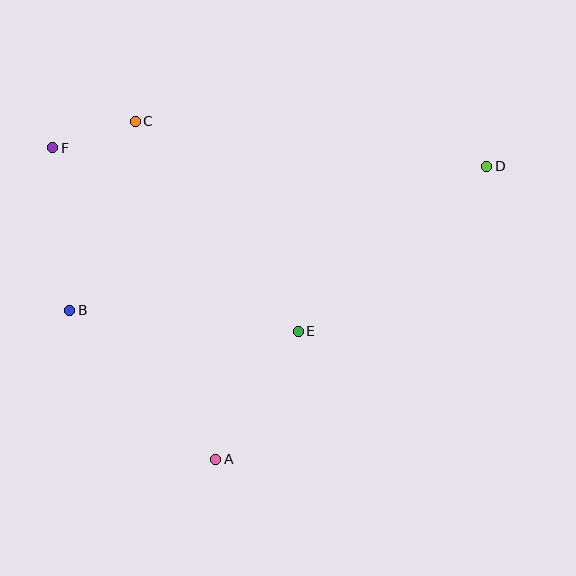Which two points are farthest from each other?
Points B and D are farthest from each other.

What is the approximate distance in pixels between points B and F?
The distance between B and F is approximately 164 pixels.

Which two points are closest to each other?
Points C and F are closest to each other.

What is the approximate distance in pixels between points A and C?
The distance between A and C is approximately 348 pixels.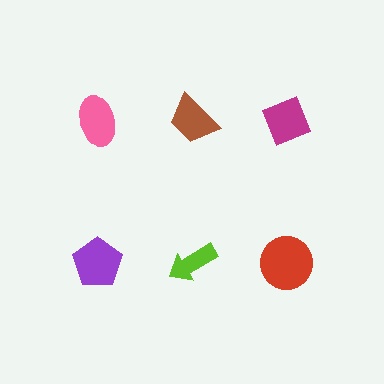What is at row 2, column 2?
A lime arrow.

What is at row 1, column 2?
A brown trapezoid.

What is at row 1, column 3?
A magenta diamond.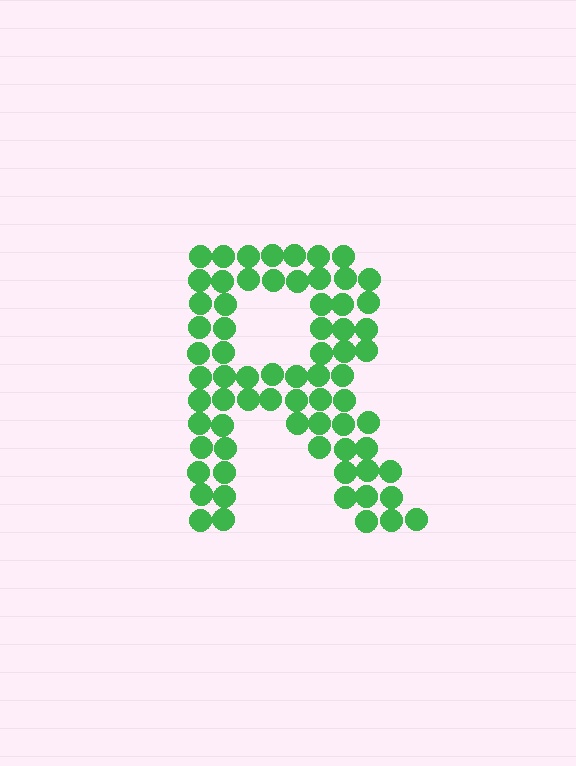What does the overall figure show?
The overall figure shows the letter R.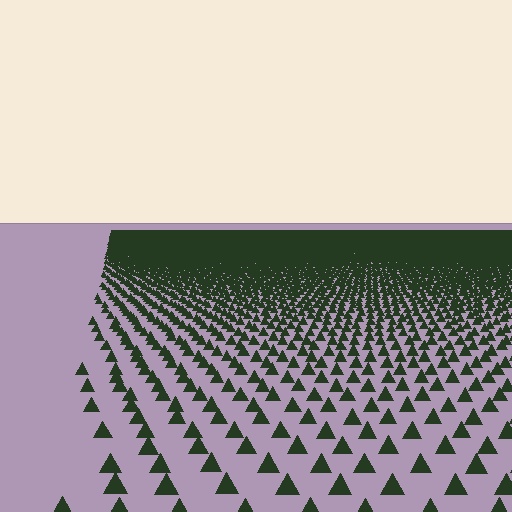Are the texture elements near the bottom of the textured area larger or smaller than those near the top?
Larger. Near the bottom, elements are closer to the viewer and appear at a bigger on-screen size.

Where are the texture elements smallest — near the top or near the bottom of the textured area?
Near the top.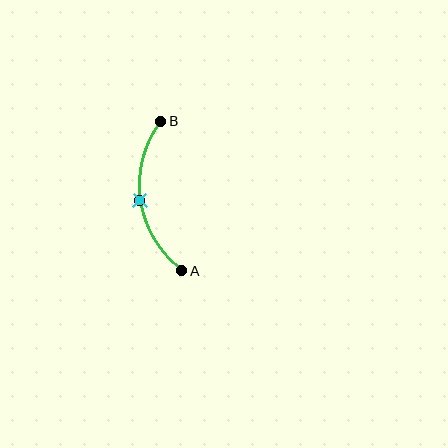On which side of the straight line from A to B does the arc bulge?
The arc bulges to the left of the straight line connecting A and B.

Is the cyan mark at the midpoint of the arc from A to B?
Yes. The cyan mark lies on the arc at equal arc-length from both A and B — it is the arc midpoint.